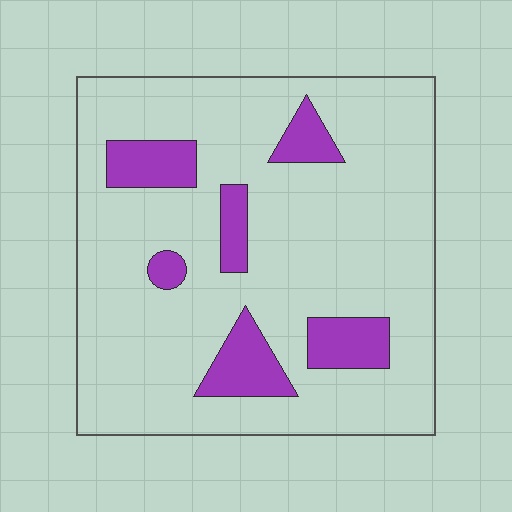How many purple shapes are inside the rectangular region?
6.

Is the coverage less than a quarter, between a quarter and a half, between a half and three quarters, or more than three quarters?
Less than a quarter.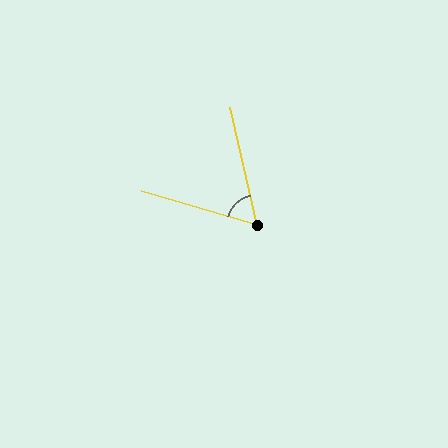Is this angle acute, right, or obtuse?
It is acute.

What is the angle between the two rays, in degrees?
Approximately 61 degrees.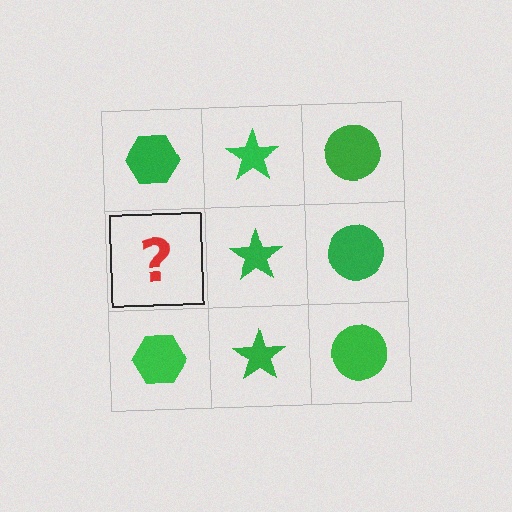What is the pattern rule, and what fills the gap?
The rule is that each column has a consistent shape. The gap should be filled with a green hexagon.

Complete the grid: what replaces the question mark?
The question mark should be replaced with a green hexagon.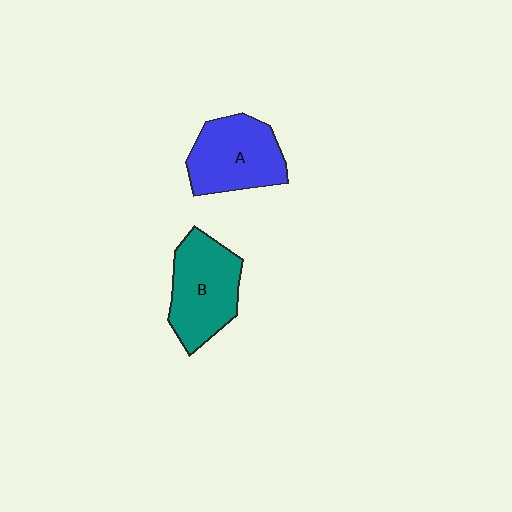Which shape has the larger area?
Shape B (teal).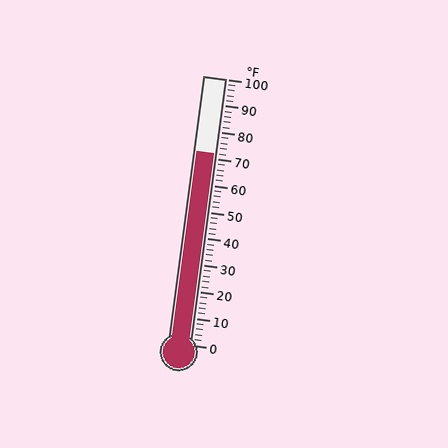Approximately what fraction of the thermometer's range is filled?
The thermometer is filled to approximately 70% of its range.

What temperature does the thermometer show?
The thermometer shows approximately 72°F.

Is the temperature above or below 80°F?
The temperature is below 80°F.